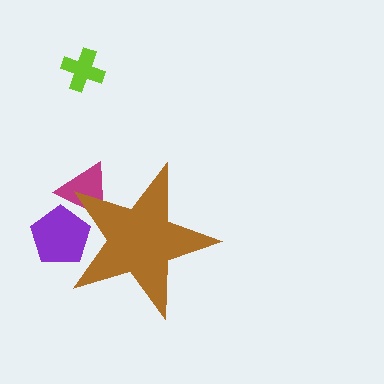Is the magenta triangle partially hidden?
Yes, the magenta triangle is partially hidden behind the brown star.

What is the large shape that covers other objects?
A brown star.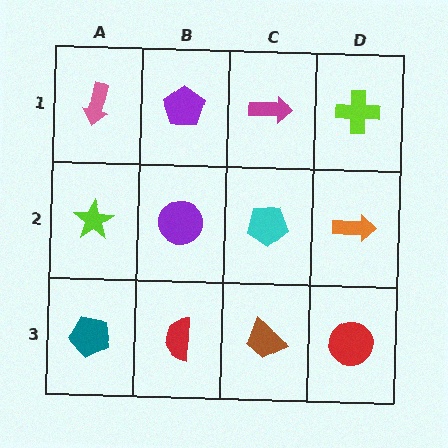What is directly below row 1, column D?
An orange arrow.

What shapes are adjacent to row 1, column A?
A lime star (row 2, column A), a purple pentagon (row 1, column B).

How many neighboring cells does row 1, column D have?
2.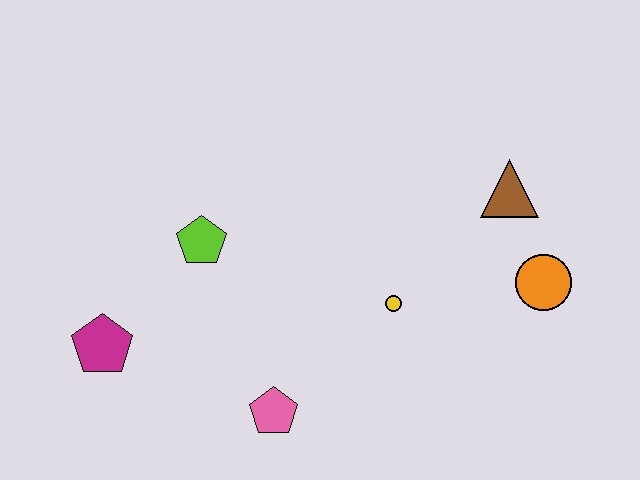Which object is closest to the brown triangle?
The orange circle is closest to the brown triangle.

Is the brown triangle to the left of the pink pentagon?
No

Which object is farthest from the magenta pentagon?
The orange circle is farthest from the magenta pentagon.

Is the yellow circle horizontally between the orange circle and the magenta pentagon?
Yes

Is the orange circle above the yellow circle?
Yes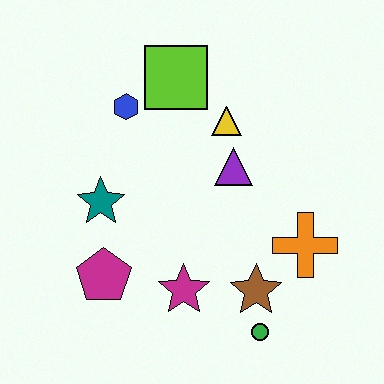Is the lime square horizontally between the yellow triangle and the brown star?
No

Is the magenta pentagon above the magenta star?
Yes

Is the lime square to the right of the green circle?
No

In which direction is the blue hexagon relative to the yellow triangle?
The blue hexagon is to the left of the yellow triangle.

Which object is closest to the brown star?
The green circle is closest to the brown star.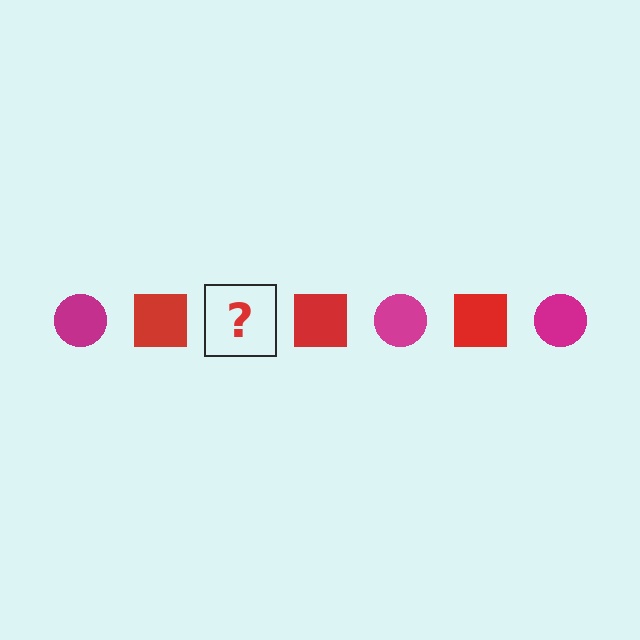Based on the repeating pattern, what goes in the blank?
The blank should be a magenta circle.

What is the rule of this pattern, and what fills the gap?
The rule is that the pattern alternates between magenta circle and red square. The gap should be filled with a magenta circle.